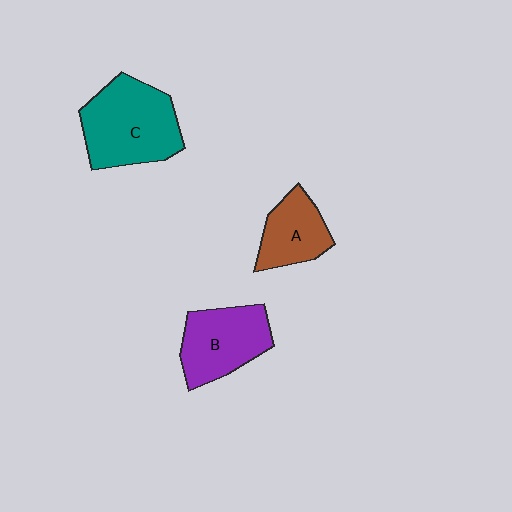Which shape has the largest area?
Shape C (teal).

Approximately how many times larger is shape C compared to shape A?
Approximately 1.7 times.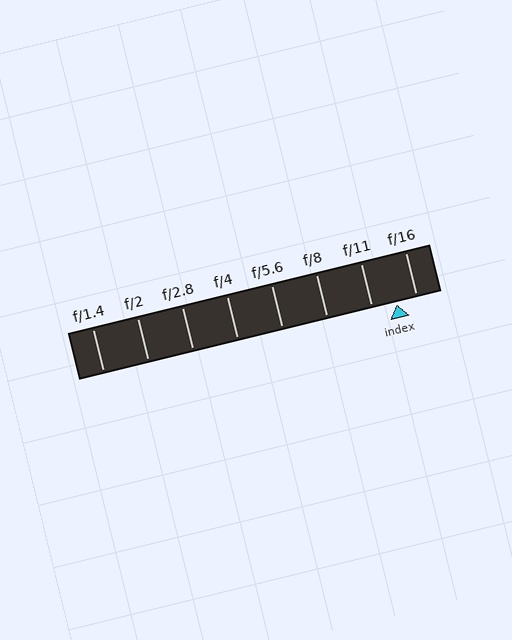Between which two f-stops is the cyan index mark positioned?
The index mark is between f/11 and f/16.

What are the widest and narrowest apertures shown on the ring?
The widest aperture shown is f/1.4 and the narrowest is f/16.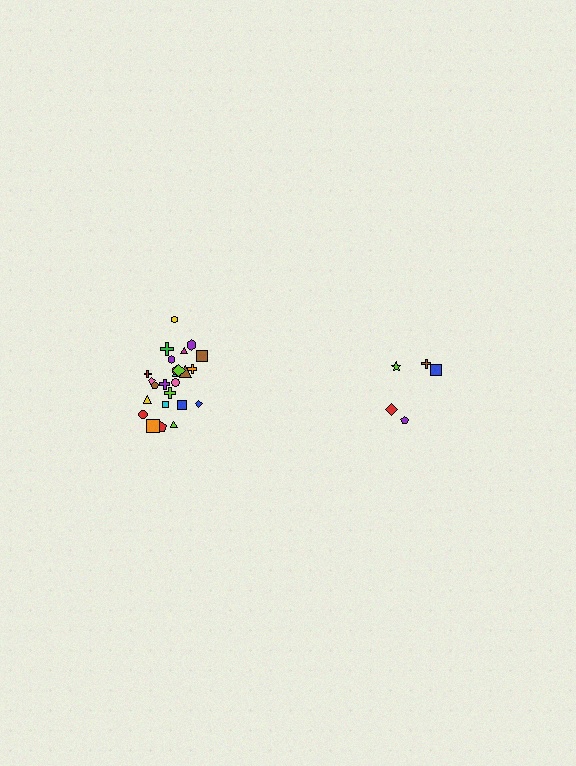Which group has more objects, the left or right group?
The left group.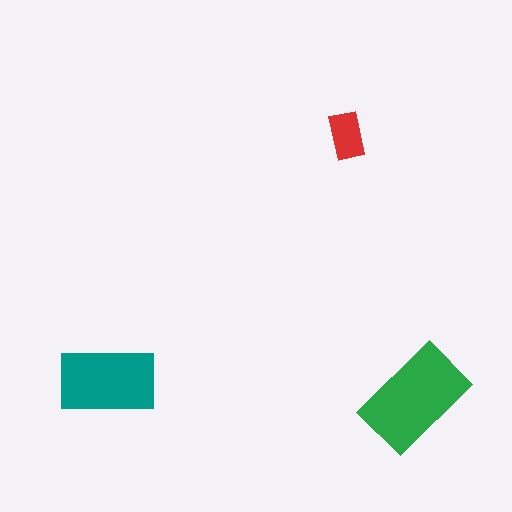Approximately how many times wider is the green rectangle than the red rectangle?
About 2.5 times wider.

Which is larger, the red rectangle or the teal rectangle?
The teal one.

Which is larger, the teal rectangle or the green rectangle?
The green one.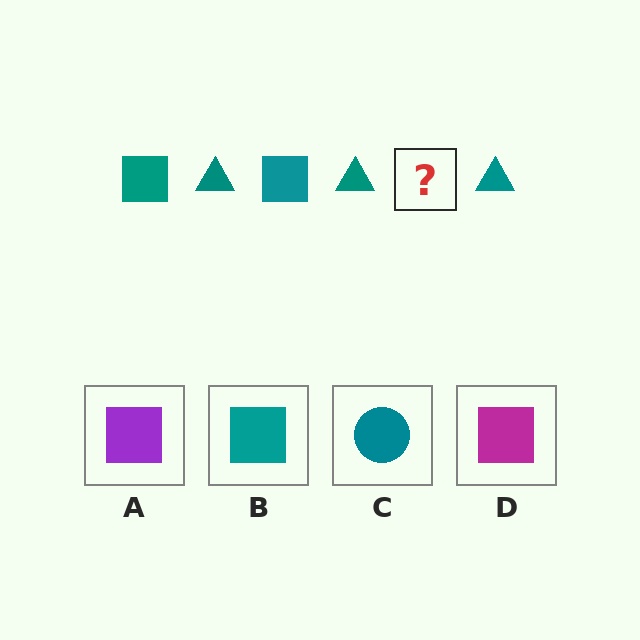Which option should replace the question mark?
Option B.